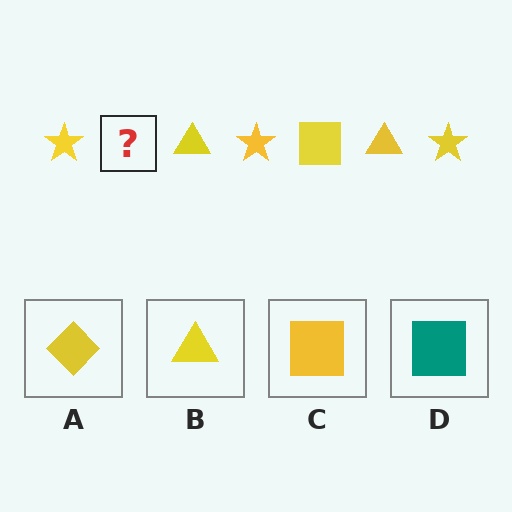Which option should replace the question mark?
Option C.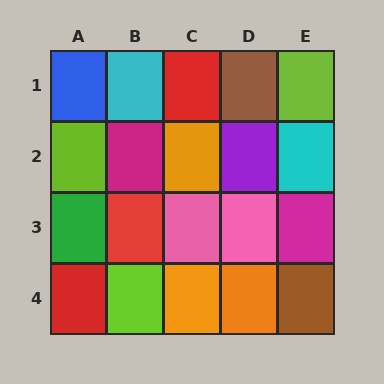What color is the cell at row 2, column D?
Purple.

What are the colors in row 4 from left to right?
Red, lime, orange, orange, brown.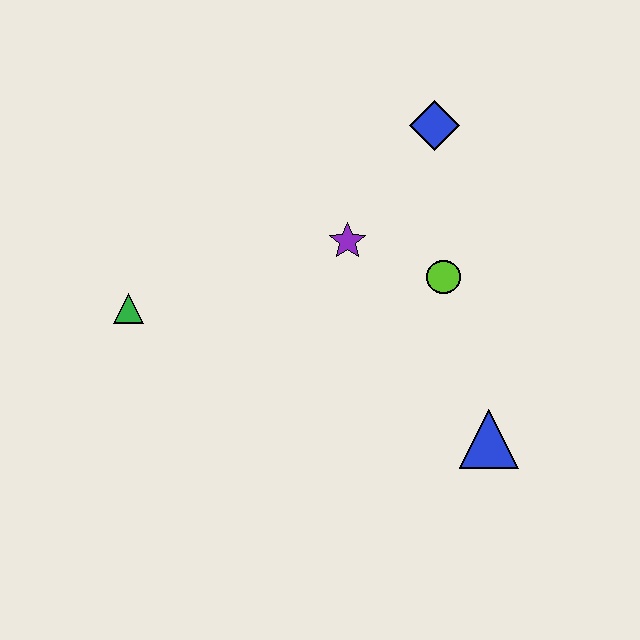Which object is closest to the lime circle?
The purple star is closest to the lime circle.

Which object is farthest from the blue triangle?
The green triangle is farthest from the blue triangle.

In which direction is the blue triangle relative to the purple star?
The blue triangle is below the purple star.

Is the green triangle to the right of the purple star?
No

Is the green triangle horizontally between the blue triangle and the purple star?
No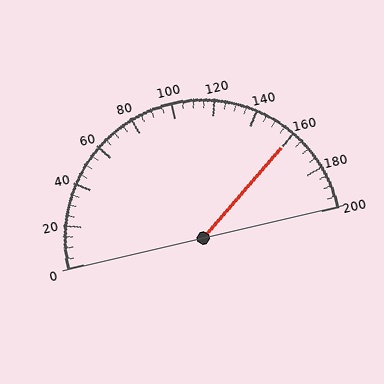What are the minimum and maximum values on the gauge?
The gauge ranges from 0 to 200.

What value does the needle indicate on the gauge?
The needle indicates approximately 160.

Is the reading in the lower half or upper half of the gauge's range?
The reading is in the upper half of the range (0 to 200).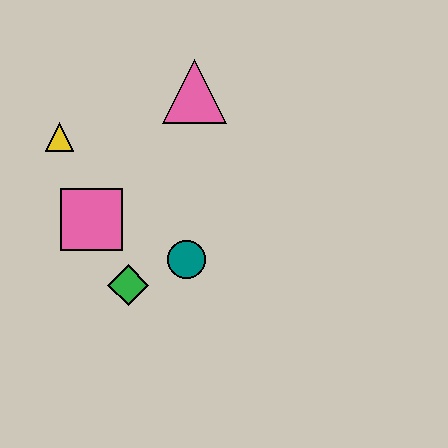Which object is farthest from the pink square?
The pink triangle is farthest from the pink square.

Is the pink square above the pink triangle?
No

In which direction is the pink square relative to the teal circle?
The pink square is to the left of the teal circle.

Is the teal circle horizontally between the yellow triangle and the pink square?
No